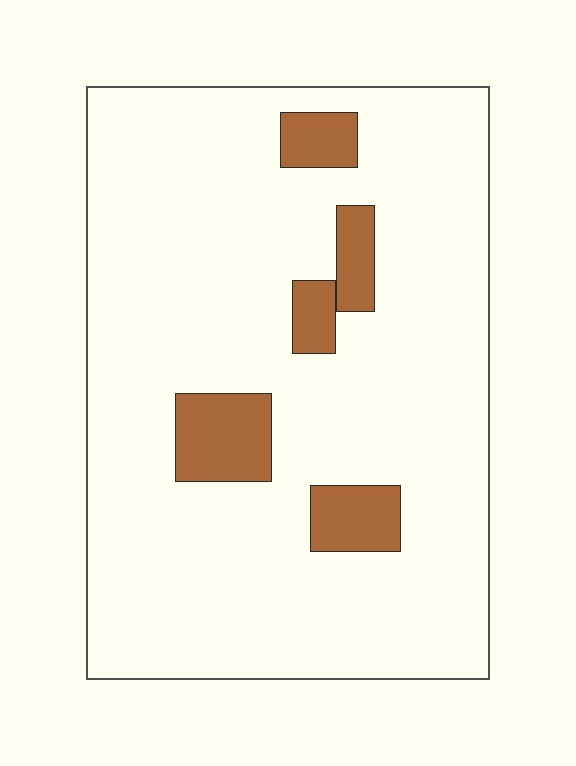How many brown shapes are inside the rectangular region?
5.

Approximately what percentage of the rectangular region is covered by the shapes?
Approximately 10%.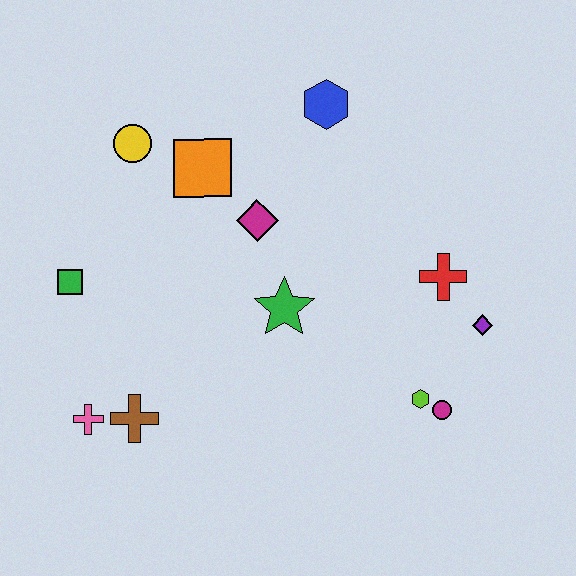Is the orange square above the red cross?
Yes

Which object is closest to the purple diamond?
The red cross is closest to the purple diamond.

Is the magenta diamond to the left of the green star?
Yes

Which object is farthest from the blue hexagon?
The pink cross is farthest from the blue hexagon.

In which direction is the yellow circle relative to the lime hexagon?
The yellow circle is to the left of the lime hexagon.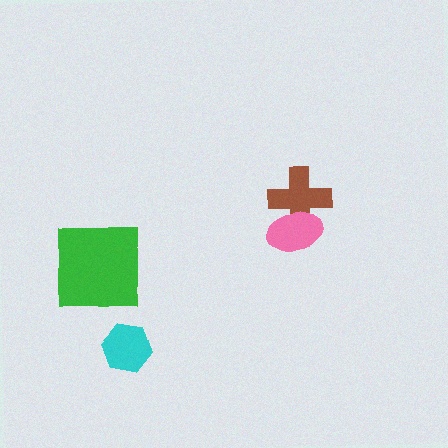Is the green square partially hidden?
No, no other shape covers it.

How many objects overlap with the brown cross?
1 object overlaps with the brown cross.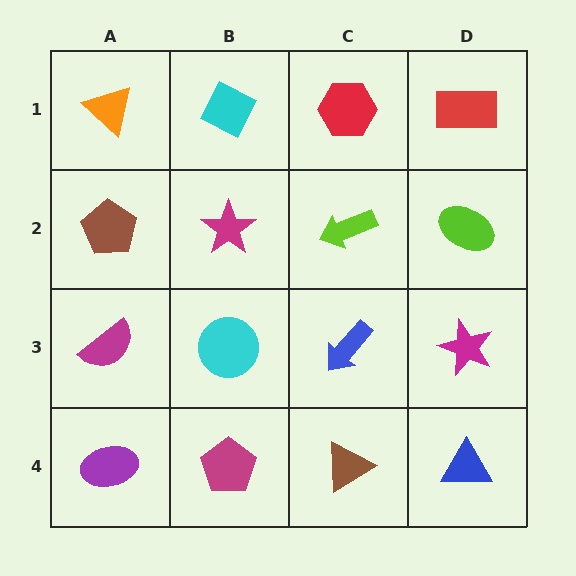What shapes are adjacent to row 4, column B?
A cyan circle (row 3, column B), a purple ellipse (row 4, column A), a brown triangle (row 4, column C).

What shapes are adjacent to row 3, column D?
A lime ellipse (row 2, column D), a blue triangle (row 4, column D), a blue arrow (row 3, column C).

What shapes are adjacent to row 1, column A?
A brown pentagon (row 2, column A), a cyan diamond (row 1, column B).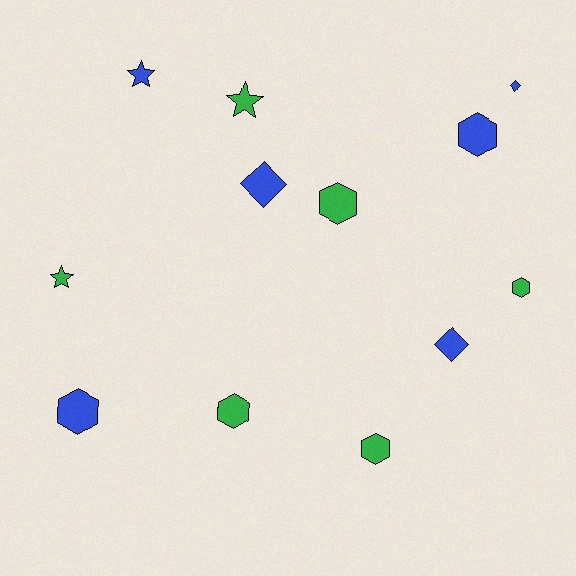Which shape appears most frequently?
Hexagon, with 6 objects.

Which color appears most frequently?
Green, with 6 objects.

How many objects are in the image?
There are 12 objects.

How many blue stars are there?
There is 1 blue star.